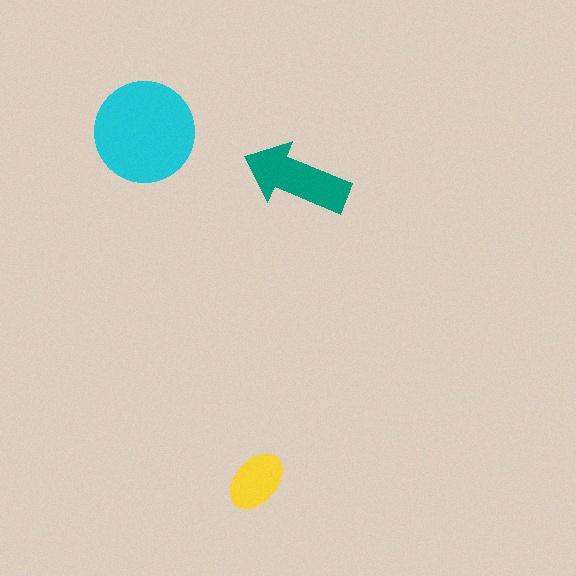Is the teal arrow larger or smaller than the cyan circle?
Smaller.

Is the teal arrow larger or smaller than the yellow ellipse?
Larger.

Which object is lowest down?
The yellow ellipse is bottommost.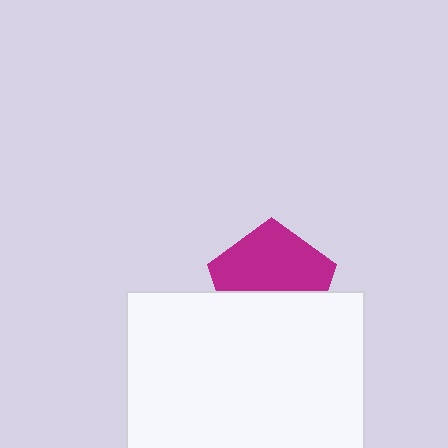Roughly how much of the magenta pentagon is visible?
About half of it is visible (roughly 57%).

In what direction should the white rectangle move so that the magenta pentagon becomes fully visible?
The white rectangle should move down. That is the shortest direction to clear the overlap and leave the magenta pentagon fully visible.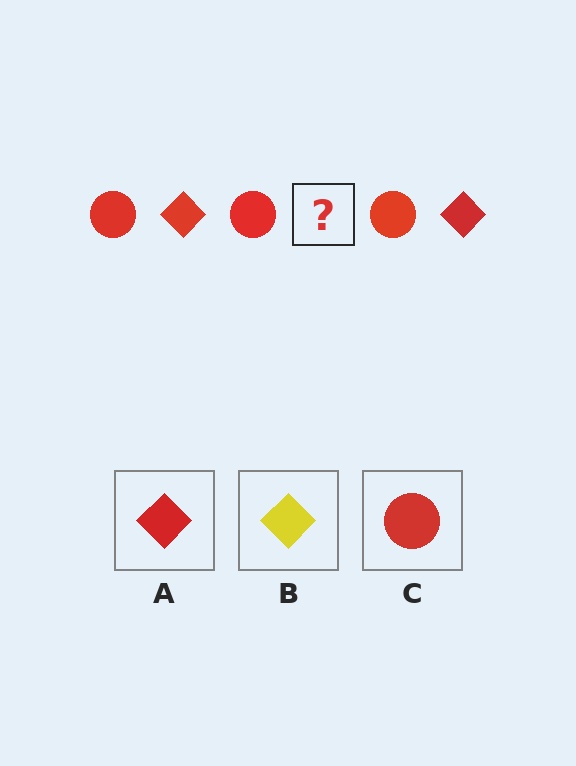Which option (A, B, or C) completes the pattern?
A.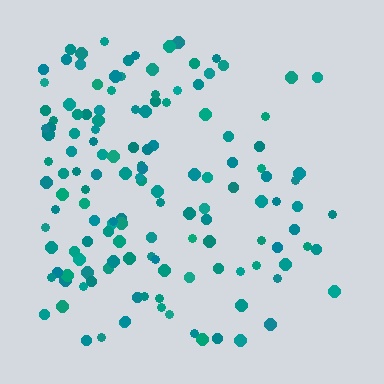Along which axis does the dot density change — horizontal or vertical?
Horizontal.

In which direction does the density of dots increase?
From right to left, with the left side densest.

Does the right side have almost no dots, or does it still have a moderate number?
Still a moderate number, just noticeably fewer than the left.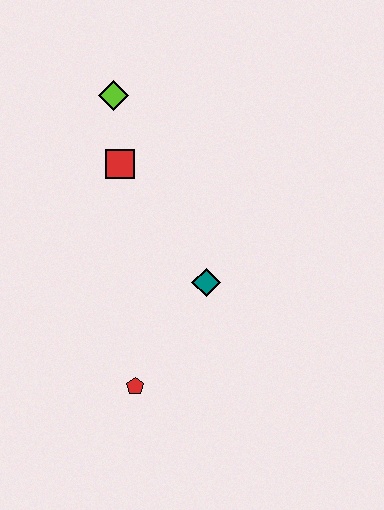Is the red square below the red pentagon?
No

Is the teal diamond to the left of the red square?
No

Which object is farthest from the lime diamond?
The red pentagon is farthest from the lime diamond.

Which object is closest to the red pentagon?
The teal diamond is closest to the red pentagon.